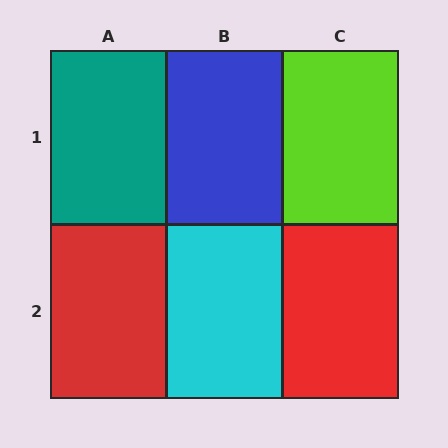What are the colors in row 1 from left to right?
Teal, blue, lime.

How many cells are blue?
1 cell is blue.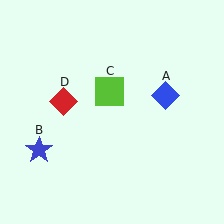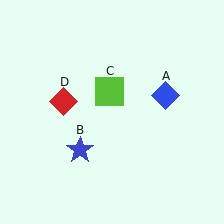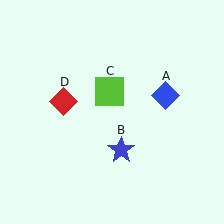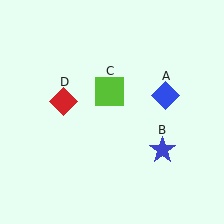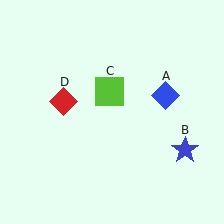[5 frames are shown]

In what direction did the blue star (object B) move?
The blue star (object B) moved right.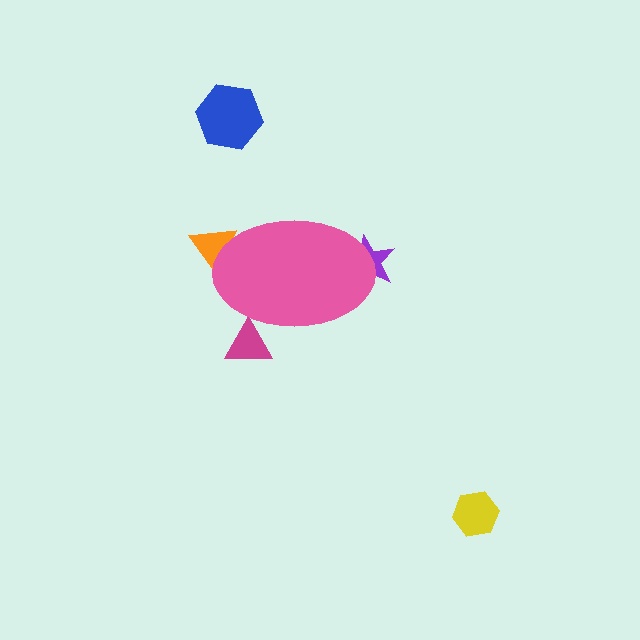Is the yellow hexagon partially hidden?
No, the yellow hexagon is fully visible.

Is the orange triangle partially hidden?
Yes, the orange triangle is partially hidden behind the pink ellipse.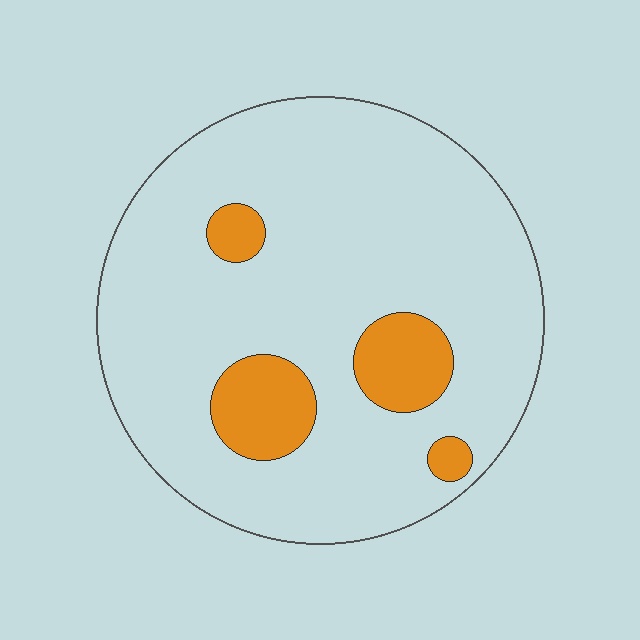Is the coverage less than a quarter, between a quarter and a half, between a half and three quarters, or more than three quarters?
Less than a quarter.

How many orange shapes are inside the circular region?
4.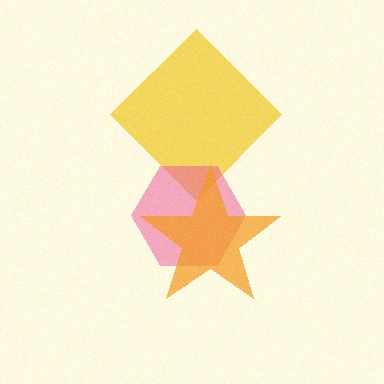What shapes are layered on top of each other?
The layered shapes are: a yellow diamond, a pink hexagon, an orange star.